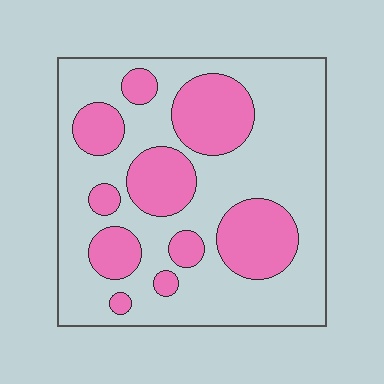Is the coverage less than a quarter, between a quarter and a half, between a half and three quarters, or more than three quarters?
Between a quarter and a half.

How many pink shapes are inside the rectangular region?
10.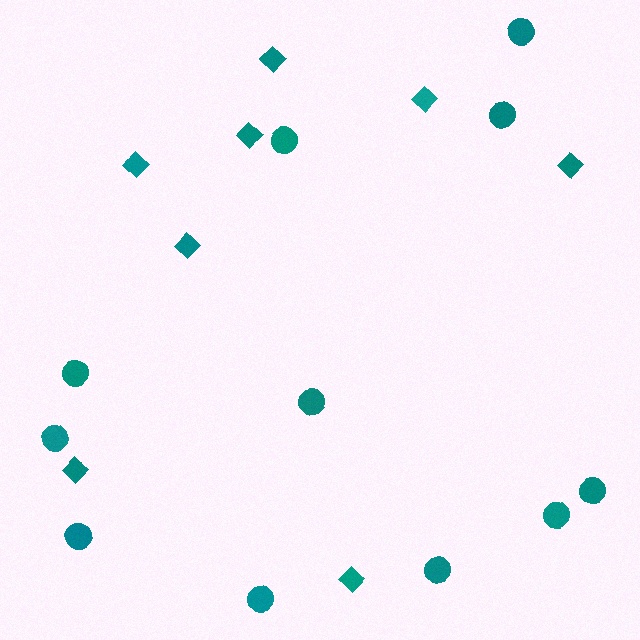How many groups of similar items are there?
There are 2 groups: one group of circles (11) and one group of diamonds (8).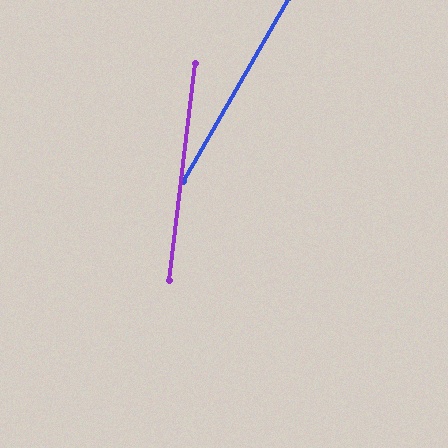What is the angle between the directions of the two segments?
Approximately 23 degrees.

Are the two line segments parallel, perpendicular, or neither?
Neither parallel nor perpendicular — they differ by about 23°.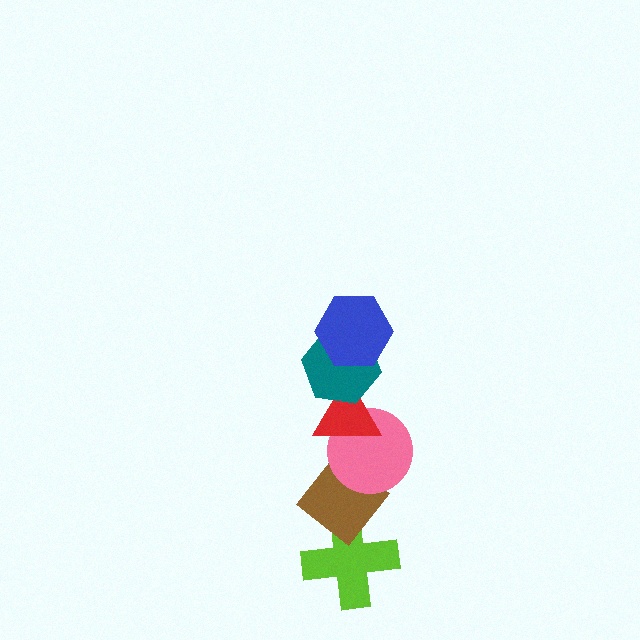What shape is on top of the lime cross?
The brown diamond is on top of the lime cross.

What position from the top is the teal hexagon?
The teal hexagon is 2nd from the top.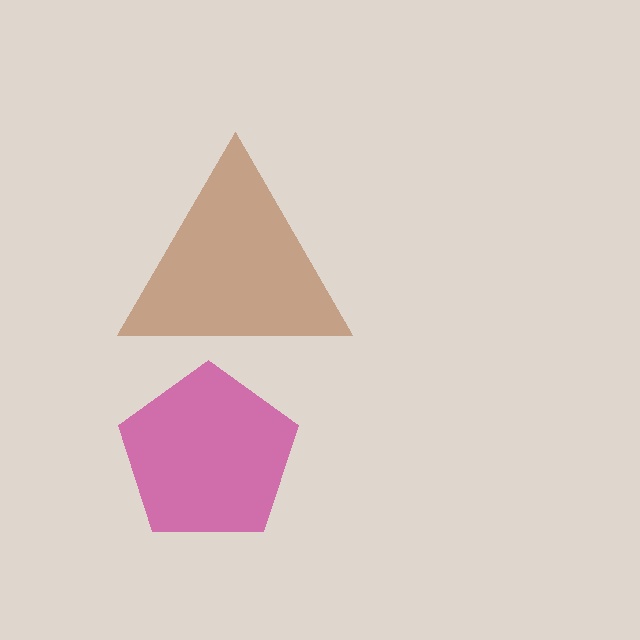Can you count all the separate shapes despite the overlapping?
Yes, there are 2 separate shapes.